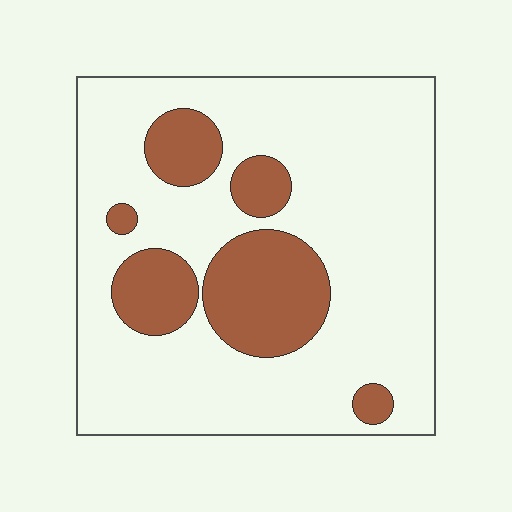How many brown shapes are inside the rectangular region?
6.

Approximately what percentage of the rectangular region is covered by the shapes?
Approximately 25%.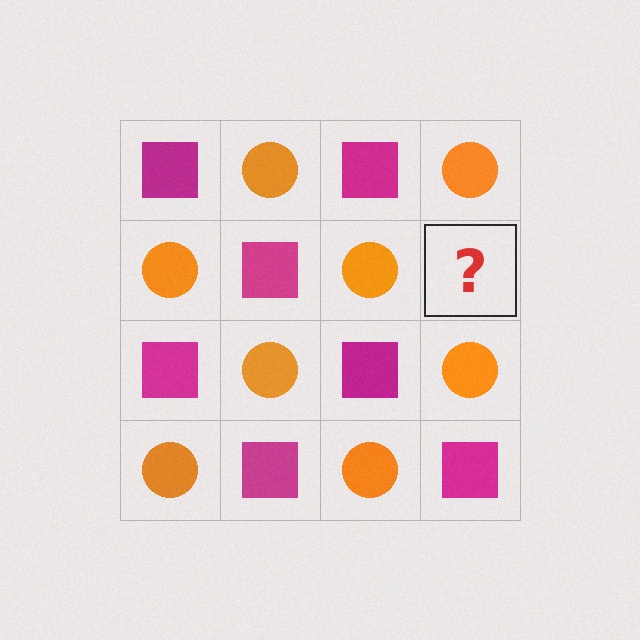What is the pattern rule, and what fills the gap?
The rule is that it alternates magenta square and orange circle in a checkerboard pattern. The gap should be filled with a magenta square.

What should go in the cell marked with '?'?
The missing cell should contain a magenta square.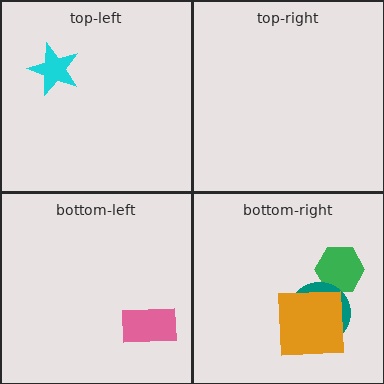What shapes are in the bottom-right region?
The green hexagon, the teal circle, the orange square.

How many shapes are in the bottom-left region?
1.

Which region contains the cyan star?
The top-left region.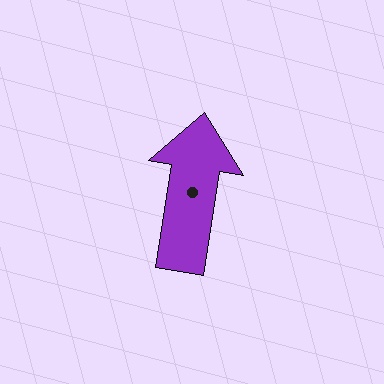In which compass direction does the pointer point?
North.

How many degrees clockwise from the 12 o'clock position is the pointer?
Approximately 9 degrees.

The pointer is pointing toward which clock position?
Roughly 12 o'clock.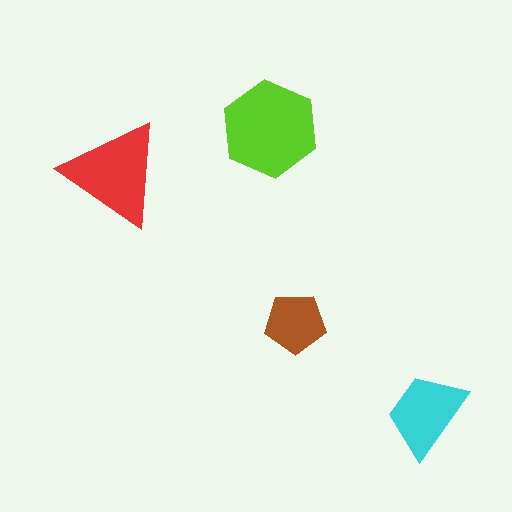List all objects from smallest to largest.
The brown pentagon, the cyan trapezoid, the red triangle, the lime hexagon.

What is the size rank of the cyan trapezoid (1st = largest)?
3rd.